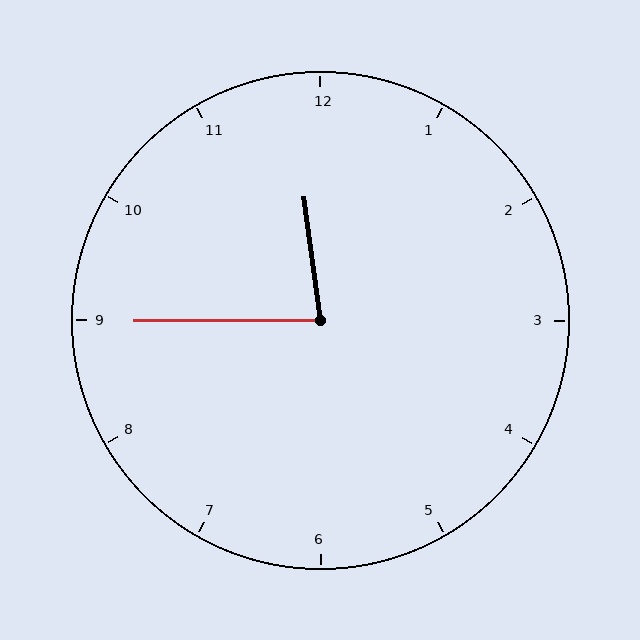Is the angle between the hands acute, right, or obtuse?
It is acute.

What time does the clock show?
11:45.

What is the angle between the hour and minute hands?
Approximately 82 degrees.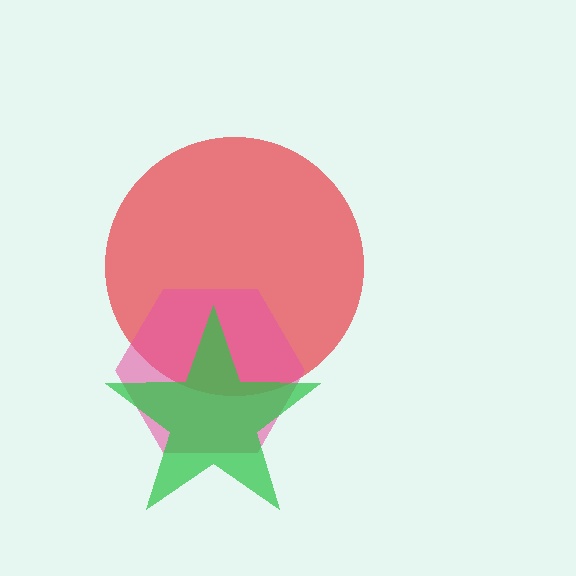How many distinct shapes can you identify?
There are 3 distinct shapes: a red circle, a pink hexagon, a green star.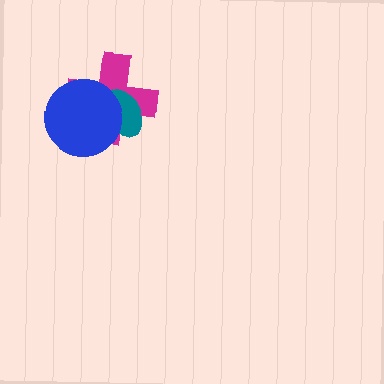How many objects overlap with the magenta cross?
2 objects overlap with the magenta cross.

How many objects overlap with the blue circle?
2 objects overlap with the blue circle.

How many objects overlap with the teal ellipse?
2 objects overlap with the teal ellipse.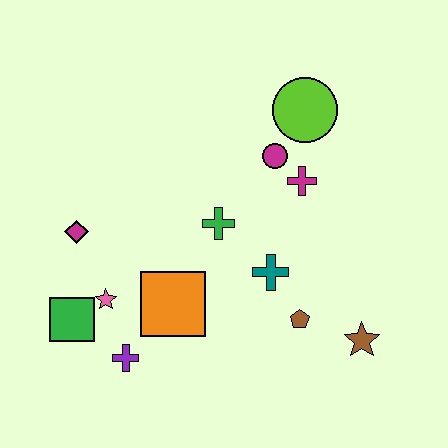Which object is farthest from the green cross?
The brown star is farthest from the green cross.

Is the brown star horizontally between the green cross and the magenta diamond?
No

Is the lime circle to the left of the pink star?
No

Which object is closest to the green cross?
The teal cross is closest to the green cross.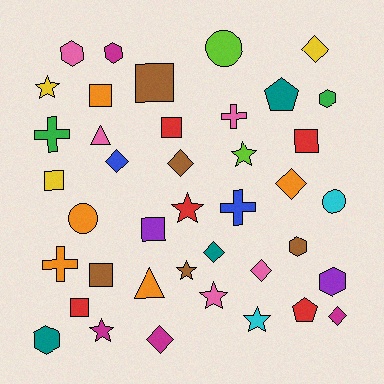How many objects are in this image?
There are 40 objects.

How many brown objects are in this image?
There are 5 brown objects.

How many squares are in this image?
There are 8 squares.